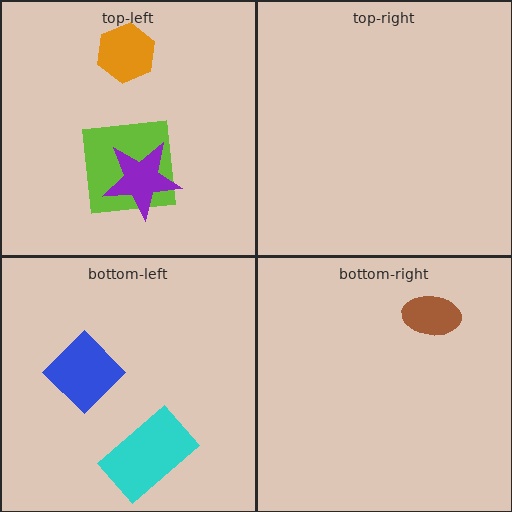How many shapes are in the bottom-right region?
1.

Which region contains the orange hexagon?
The top-left region.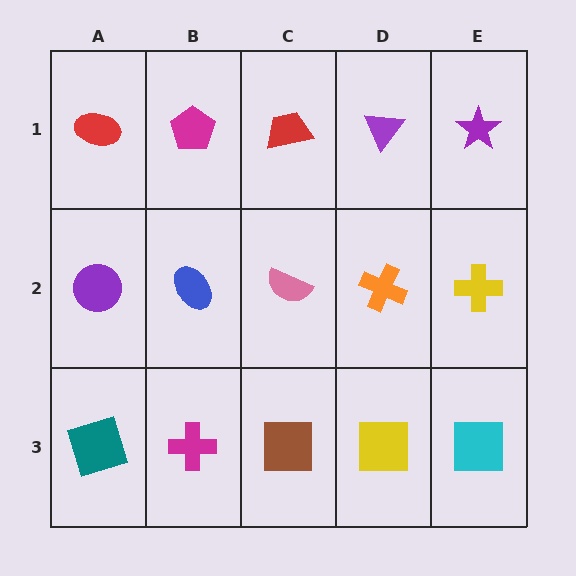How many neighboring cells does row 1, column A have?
2.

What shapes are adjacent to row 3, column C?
A pink semicircle (row 2, column C), a magenta cross (row 3, column B), a yellow square (row 3, column D).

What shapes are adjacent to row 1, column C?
A pink semicircle (row 2, column C), a magenta pentagon (row 1, column B), a purple triangle (row 1, column D).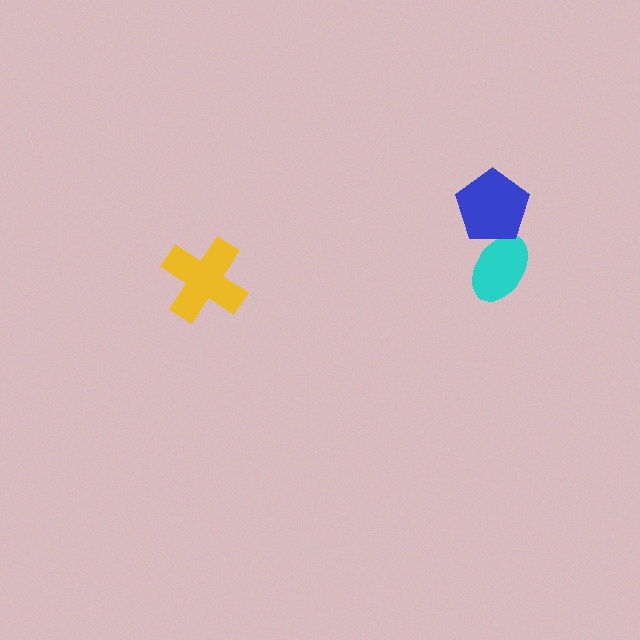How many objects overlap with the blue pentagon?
1 object overlaps with the blue pentagon.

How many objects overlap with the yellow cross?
0 objects overlap with the yellow cross.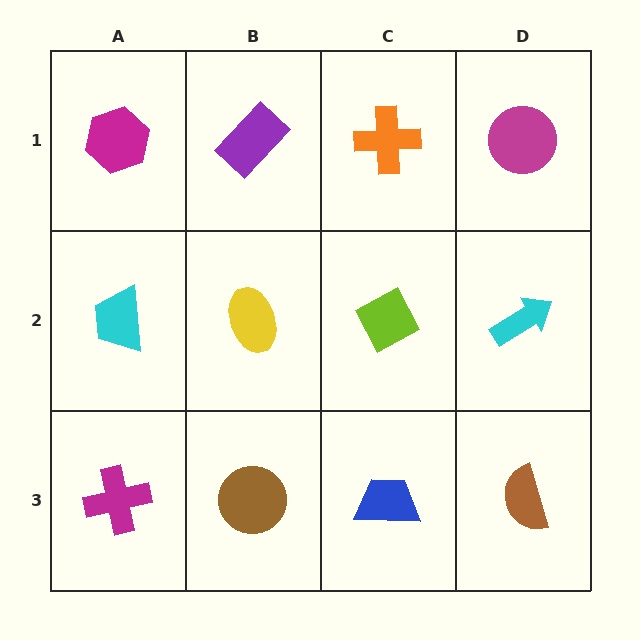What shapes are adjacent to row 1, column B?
A yellow ellipse (row 2, column B), a magenta hexagon (row 1, column A), an orange cross (row 1, column C).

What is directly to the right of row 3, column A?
A brown circle.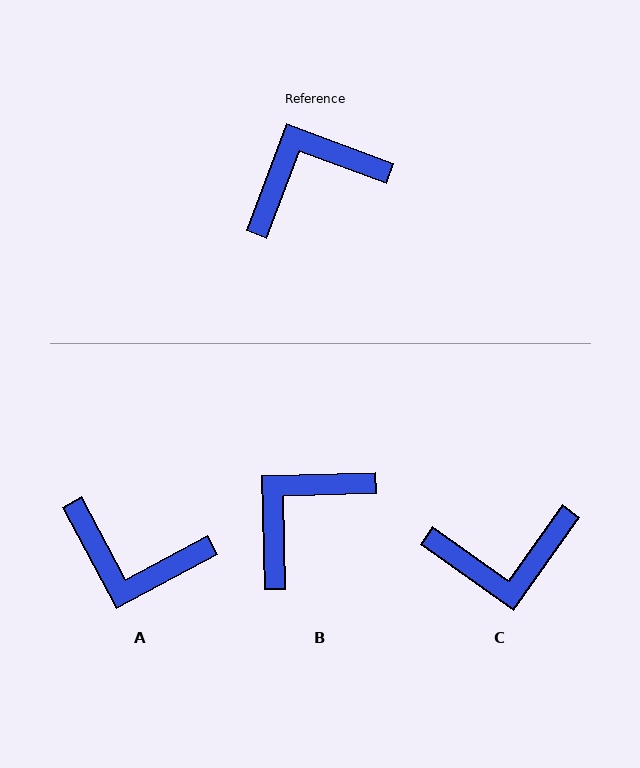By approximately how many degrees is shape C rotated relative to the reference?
Approximately 165 degrees counter-clockwise.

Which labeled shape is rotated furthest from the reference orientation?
C, about 165 degrees away.